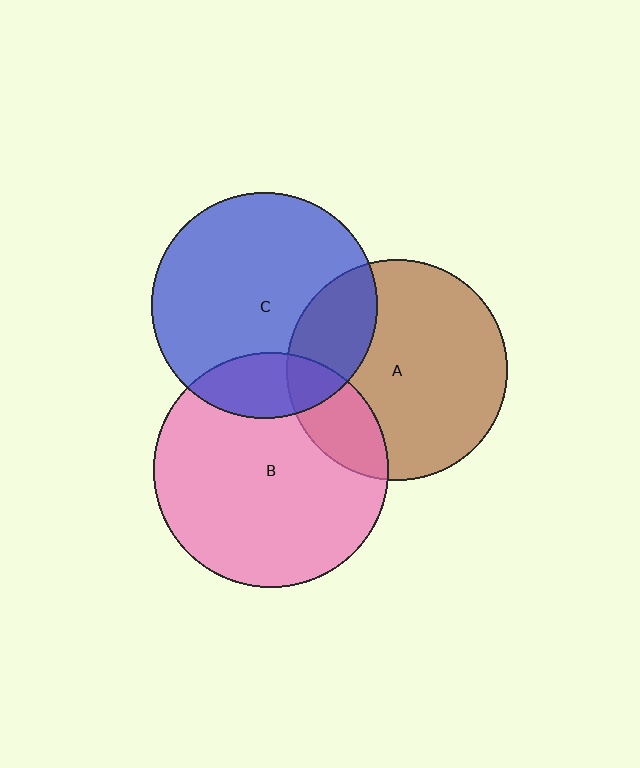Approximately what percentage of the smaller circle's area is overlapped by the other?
Approximately 20%.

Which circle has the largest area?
Circle B (pink).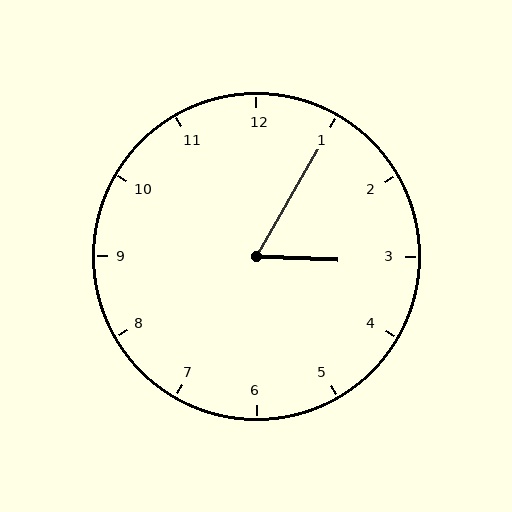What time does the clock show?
3:05.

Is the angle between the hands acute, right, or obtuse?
It is acute.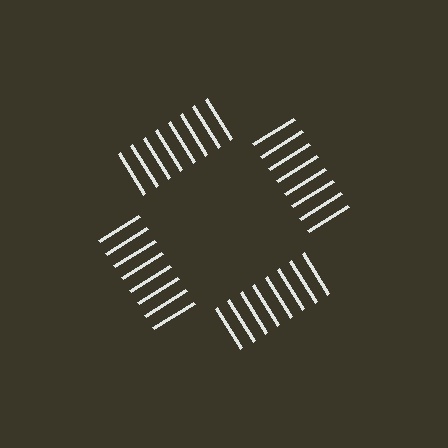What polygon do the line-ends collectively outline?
An illusory square — the line segments terminate on its edges but no continuous stroke is drawn.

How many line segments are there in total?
32 — 8 along each of the 4 edges.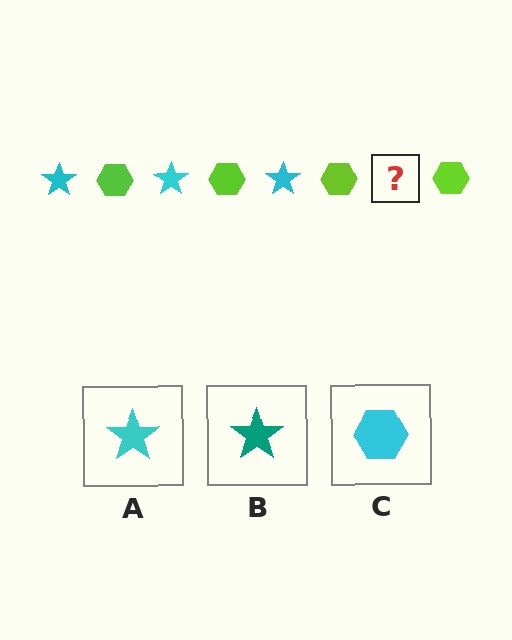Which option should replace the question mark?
Option A.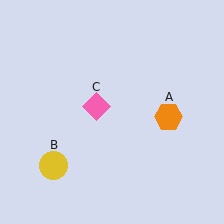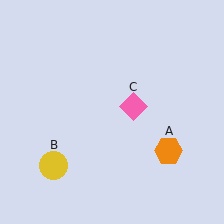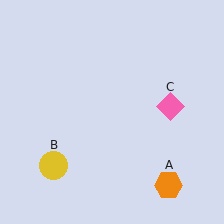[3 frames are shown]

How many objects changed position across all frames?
2 objects changed position: orange hexagon (object A), pink diamond (object C).